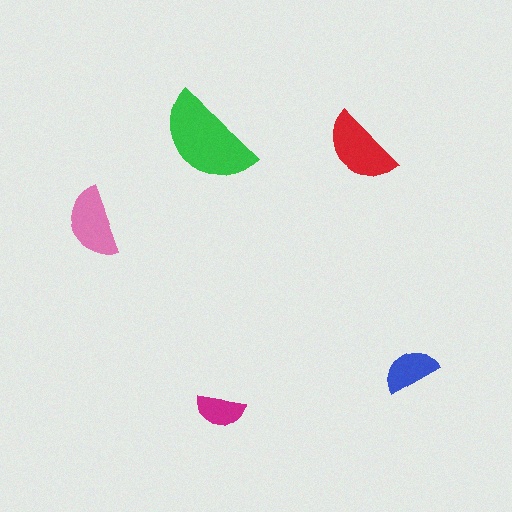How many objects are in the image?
There are 5 objects in the image.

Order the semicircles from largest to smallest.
the green one, the red one, the pink one, the blue one, the magenta one.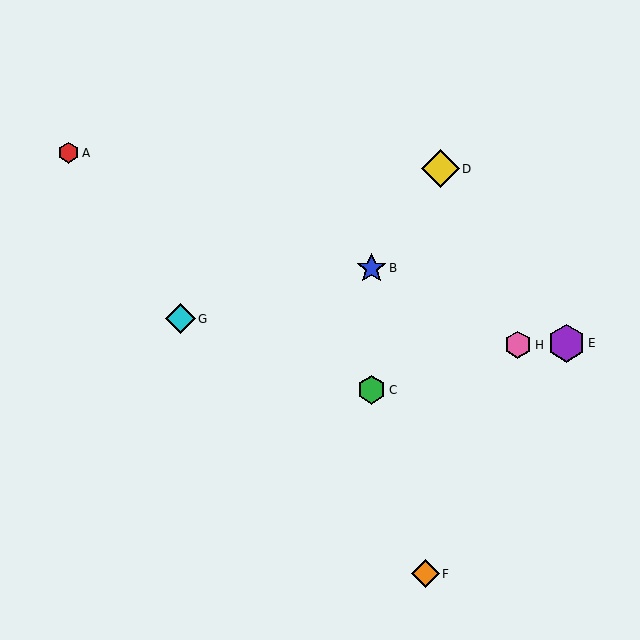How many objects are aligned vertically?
2 objects (B, C) are aligned vertically.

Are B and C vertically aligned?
Yes, both are at x≈371.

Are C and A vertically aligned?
No, C is at x≈371 and A is at x≈69.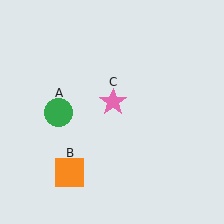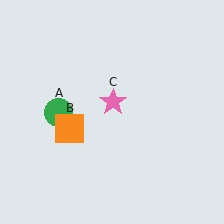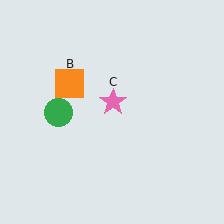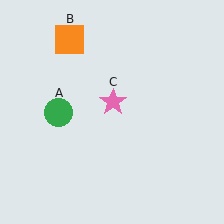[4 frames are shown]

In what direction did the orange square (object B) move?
The orange square (object B) moved up.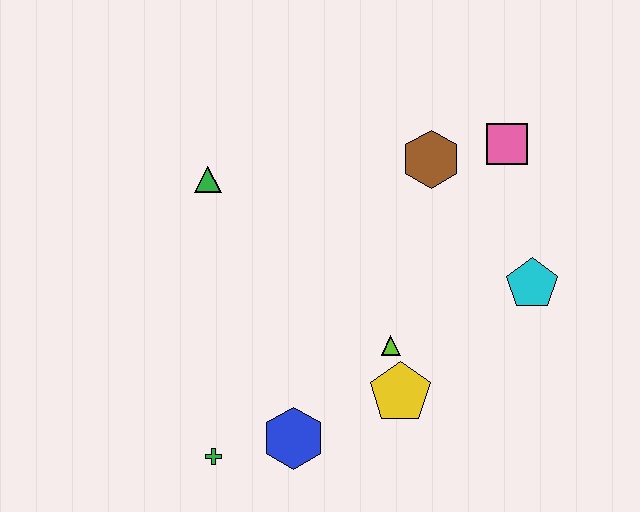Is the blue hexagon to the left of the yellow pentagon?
Yes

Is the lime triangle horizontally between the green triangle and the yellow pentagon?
Yes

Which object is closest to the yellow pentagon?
The lime triangle is closest to the yellow pentagon.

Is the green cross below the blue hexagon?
Yes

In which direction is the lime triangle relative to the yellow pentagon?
The lime triangle is above the yellow pentagon.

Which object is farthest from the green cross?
The pink square is farthest from the green cross.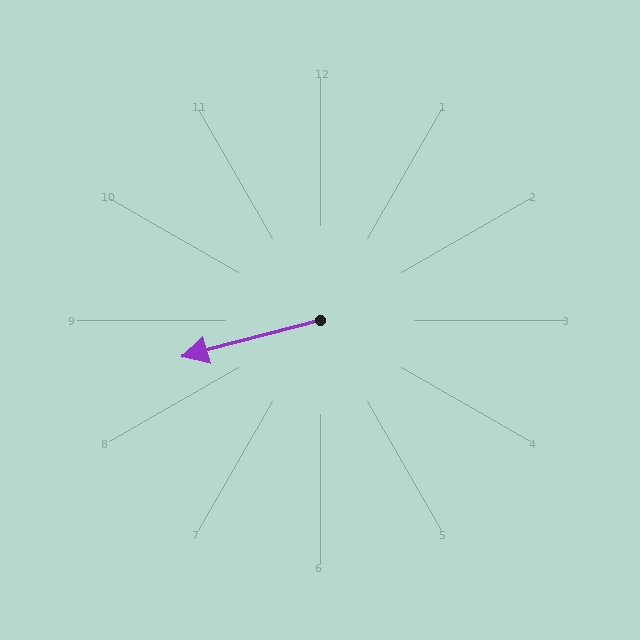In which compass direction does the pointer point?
West.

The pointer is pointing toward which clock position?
Roughly 9 o'clock.